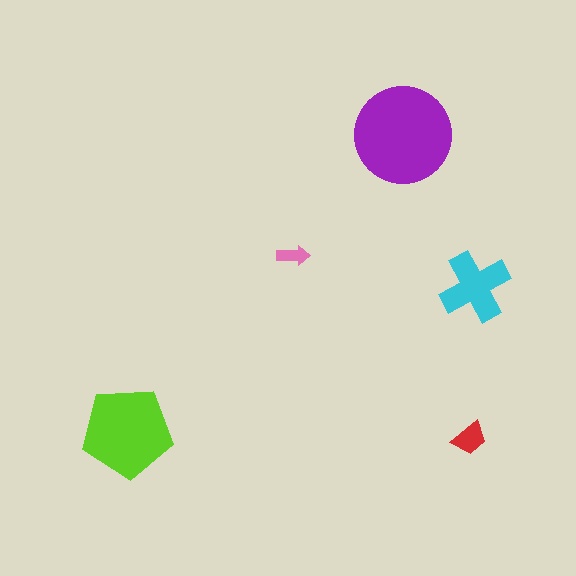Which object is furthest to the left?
The lime pentagon is leftmost.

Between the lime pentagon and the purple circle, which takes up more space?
The purple circle.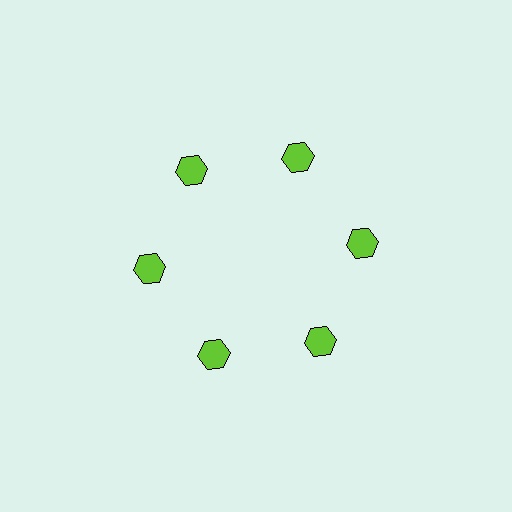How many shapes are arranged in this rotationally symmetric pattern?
There are 6 shapes, arranged in 6 groups of 1.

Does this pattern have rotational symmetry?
Yes, this pattern has 6-fold rotational symmetry. It looks the same after rotating 60 degrees around the center.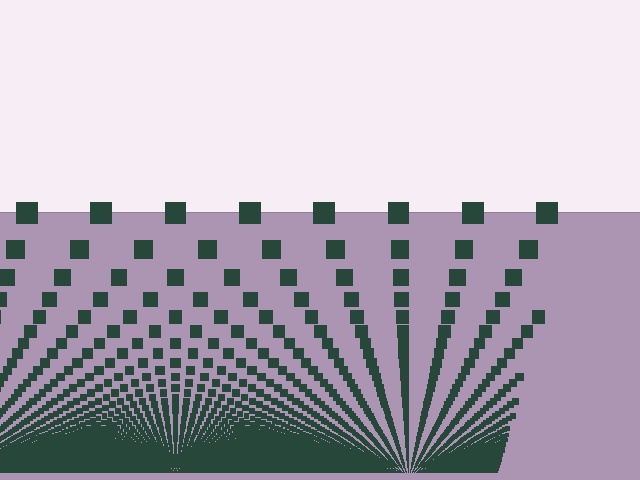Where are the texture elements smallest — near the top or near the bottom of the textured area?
Near the bottom.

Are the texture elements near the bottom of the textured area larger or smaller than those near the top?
Smaller. The gradient is inverted — elements near the bottom are smaller and denser.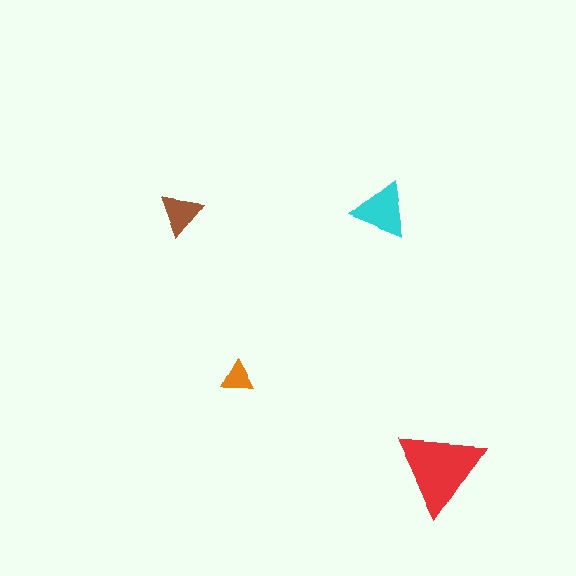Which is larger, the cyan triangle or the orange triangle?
The cyan one.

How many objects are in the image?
There are 4 objects in the image.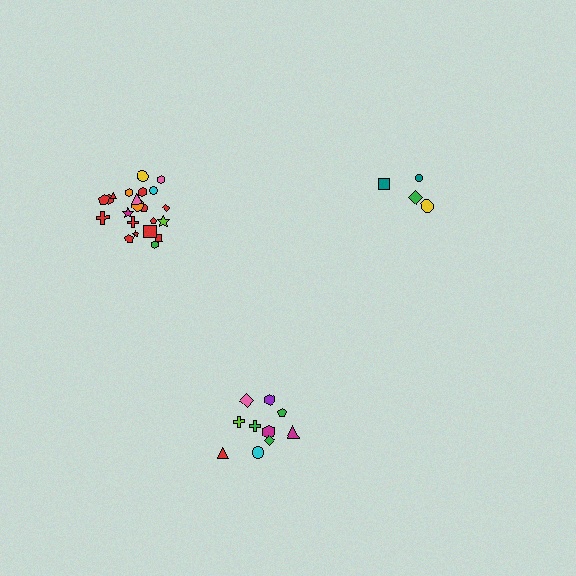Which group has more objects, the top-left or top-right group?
The top-left group.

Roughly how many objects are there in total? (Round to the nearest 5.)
Roughly 35 objects in total.